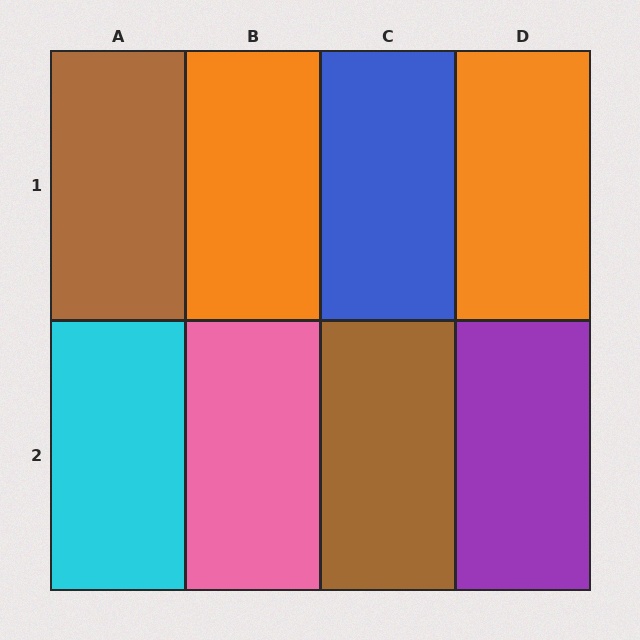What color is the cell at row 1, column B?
Orange.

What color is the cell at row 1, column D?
Orange.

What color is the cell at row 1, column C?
Blue.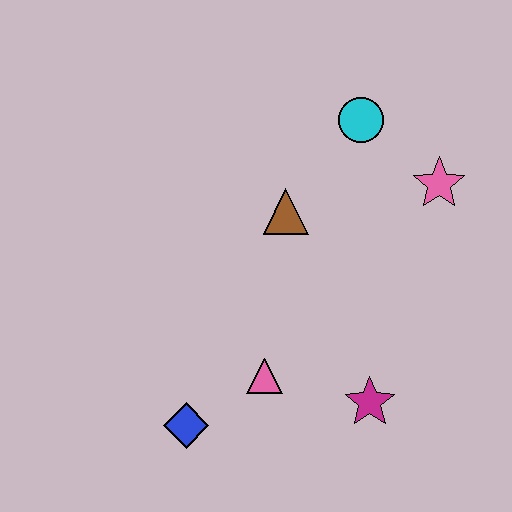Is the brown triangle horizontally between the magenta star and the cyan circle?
No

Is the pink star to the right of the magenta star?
Yes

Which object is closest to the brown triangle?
The cyan circle is closest to the brown triangle.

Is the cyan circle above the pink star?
Yes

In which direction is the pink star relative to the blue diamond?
The pink star is to the right of the blue diamond.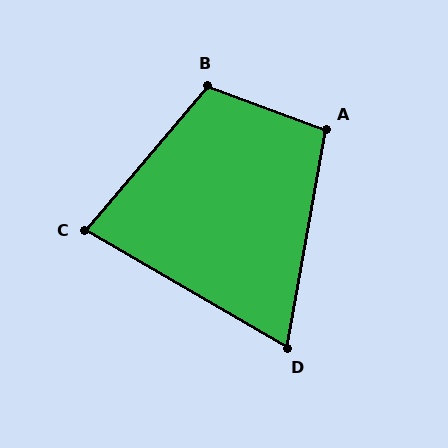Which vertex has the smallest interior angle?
D, at approximately 70 degrees.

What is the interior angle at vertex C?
Approximately 80 degrees (acute).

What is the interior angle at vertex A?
Approximately 100 degrees (obtuse).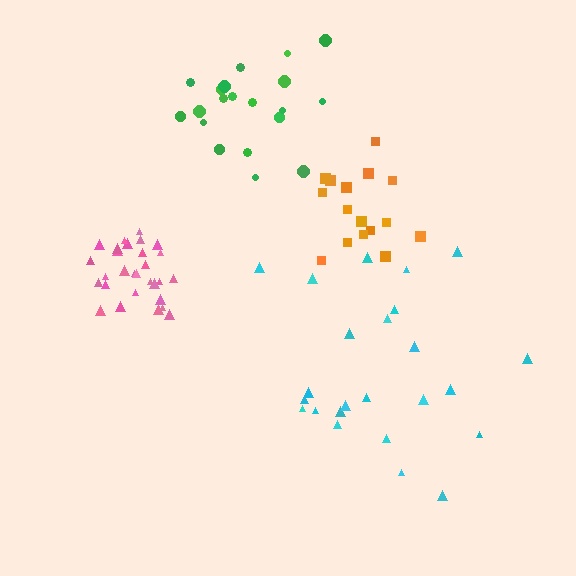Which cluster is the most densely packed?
Pink.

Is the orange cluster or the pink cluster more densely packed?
Pink.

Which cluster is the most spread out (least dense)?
Cyan.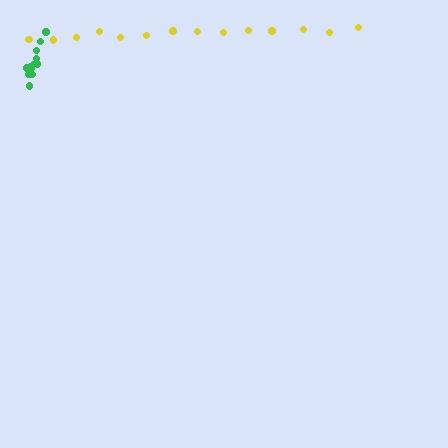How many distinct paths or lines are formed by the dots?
There are 2 distinct paths.